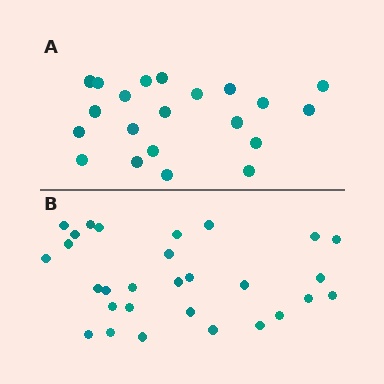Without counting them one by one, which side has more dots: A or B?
Region B (the bottom region) has more dots.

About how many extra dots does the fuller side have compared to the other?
Region B has roughly 8 or so more dots than region A.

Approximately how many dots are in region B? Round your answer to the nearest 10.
About 30 dots. (The exact count is 29, which rounds to 30.)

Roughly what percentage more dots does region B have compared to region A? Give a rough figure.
About 40% more.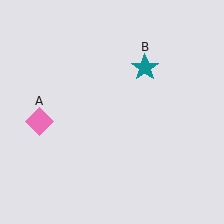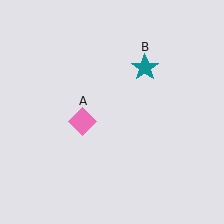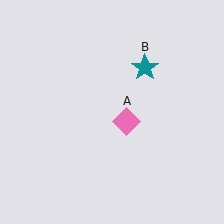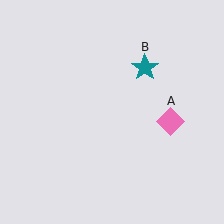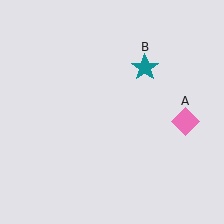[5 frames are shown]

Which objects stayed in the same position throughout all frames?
Teal star (object B) remained stationary.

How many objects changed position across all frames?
1 object changed position: pink diamond (object A).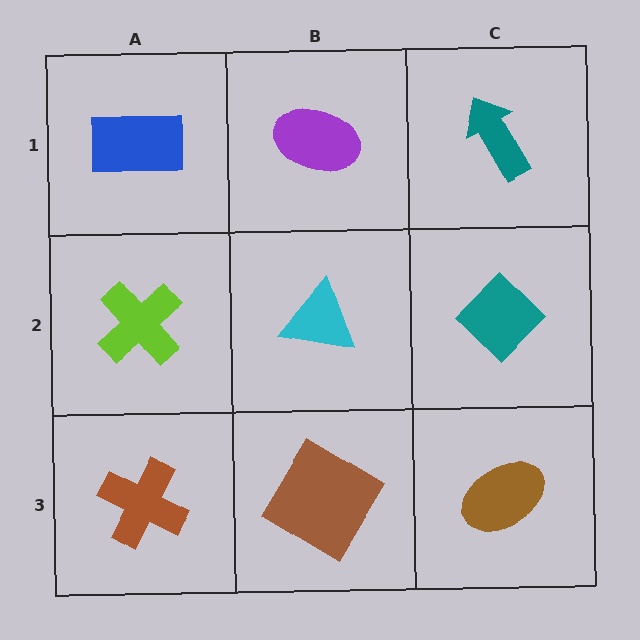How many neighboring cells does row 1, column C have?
2.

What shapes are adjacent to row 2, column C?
A teal arrow (row 1, column C), a brown ellipse (row 3, column C), a cyan triangle (row 2, column B).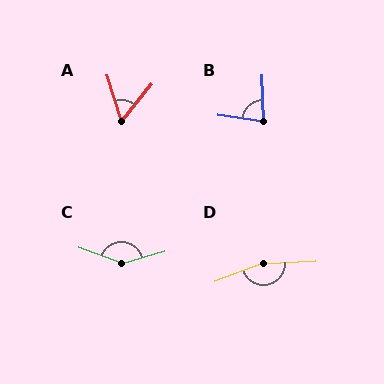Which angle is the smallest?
A, at approximately 56 degrees.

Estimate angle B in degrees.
Approximately 79 degrees.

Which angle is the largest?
D, at approximately 162 degrees.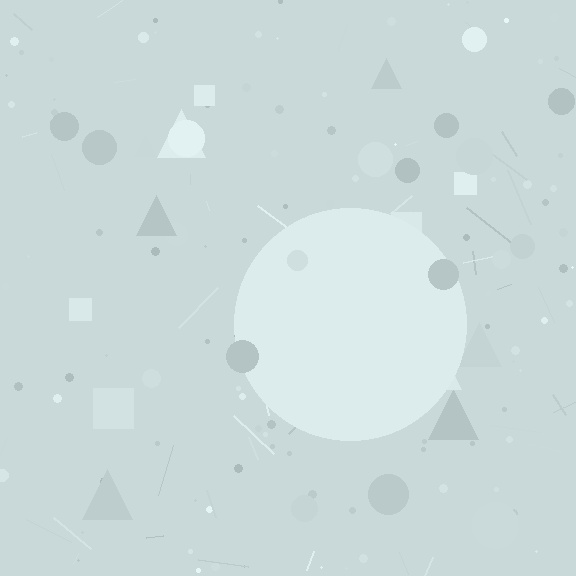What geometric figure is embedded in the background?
A circle is embedded in the background.